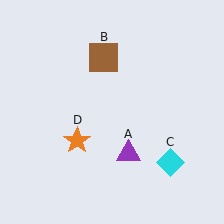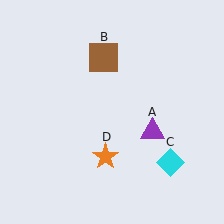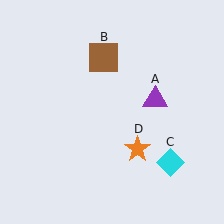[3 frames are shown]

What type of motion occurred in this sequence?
The purple triangle (object A), orange star (object D) rotated counterclockwise around the center of the scene.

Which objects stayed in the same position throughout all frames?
Brown square (object B) and cyan diamond (object C) remained stationary.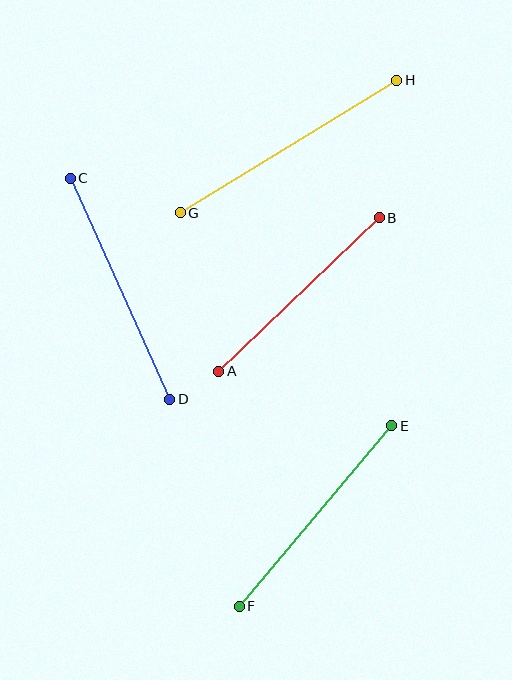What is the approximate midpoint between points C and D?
The midpoint is at approximately (120, 289) pixels.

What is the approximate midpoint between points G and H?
The midpoint is at approximately (288, 147) pixels.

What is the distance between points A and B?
The distance is approximately 222 pixels.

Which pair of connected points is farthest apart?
Points G and H are farthest apart.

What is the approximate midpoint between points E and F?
The midpoint is at approximately (316, 516) pixels.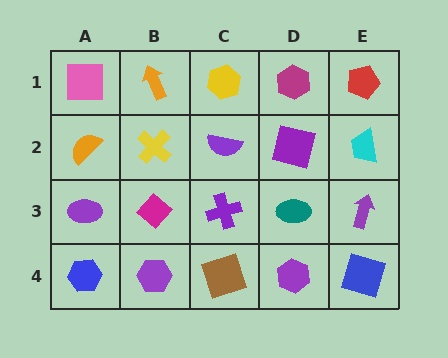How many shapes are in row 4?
5 shapes.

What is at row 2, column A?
An orange semicircle.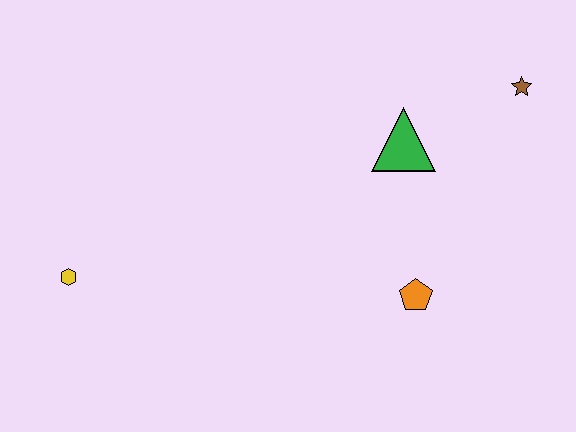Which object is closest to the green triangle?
The brown star is closest to the green triangle.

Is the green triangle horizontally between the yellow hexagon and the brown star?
Yes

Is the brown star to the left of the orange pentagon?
No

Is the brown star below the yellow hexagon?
No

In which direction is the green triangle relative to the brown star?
The green triangle is to the left of the brown star.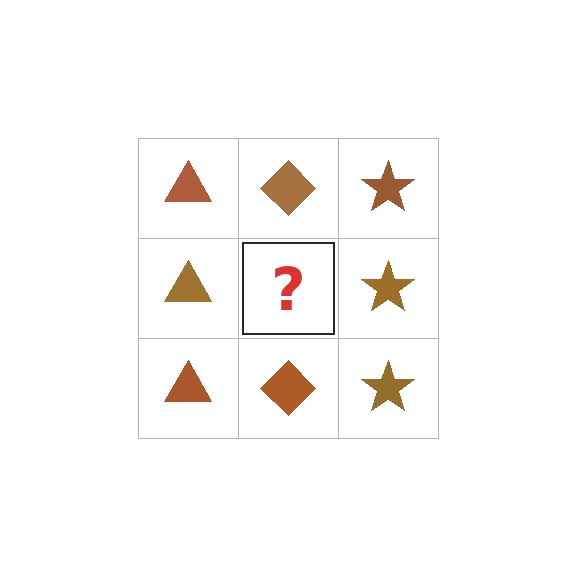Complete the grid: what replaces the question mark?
The question mark should be replaced with a brown diamond.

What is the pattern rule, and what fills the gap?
The rule is that each column has a consistent shape. The gap should be filled with a brown diamond.